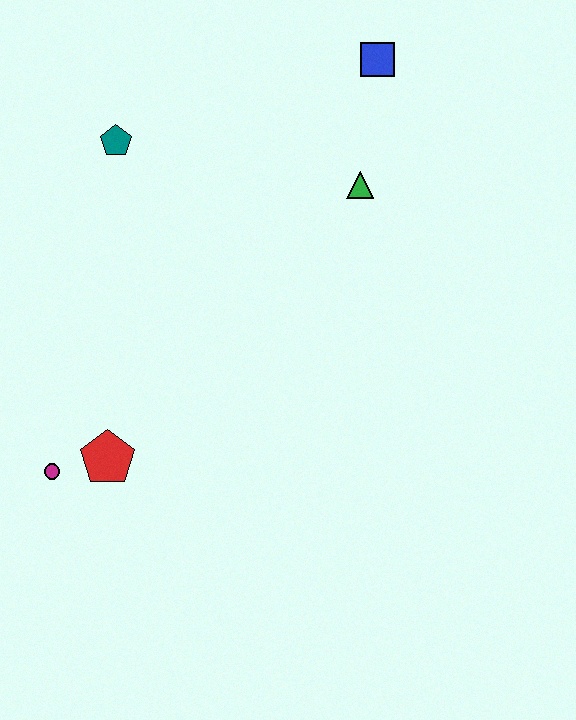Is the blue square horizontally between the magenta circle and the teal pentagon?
No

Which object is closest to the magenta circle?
The red pentagon is closest to the magenta circle.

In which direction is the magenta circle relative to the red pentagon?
The magenta circle is to the left of the red pentagon.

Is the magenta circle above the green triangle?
No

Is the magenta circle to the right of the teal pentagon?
No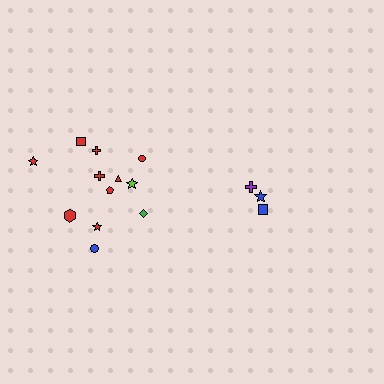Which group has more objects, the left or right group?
The left group.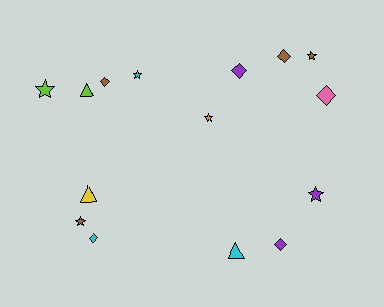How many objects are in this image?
There are 15 objects.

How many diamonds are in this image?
There are 6 diamonds.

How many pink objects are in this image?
There is 1 pink object.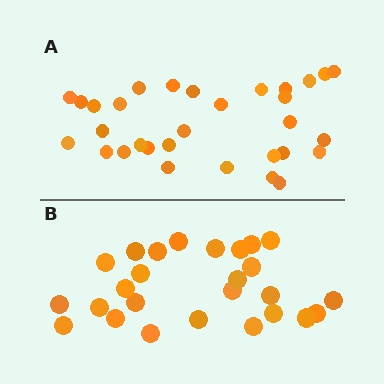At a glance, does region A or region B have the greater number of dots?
Region A (the top region) has more dots.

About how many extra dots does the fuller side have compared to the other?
Region A has about 5 more dots than region B.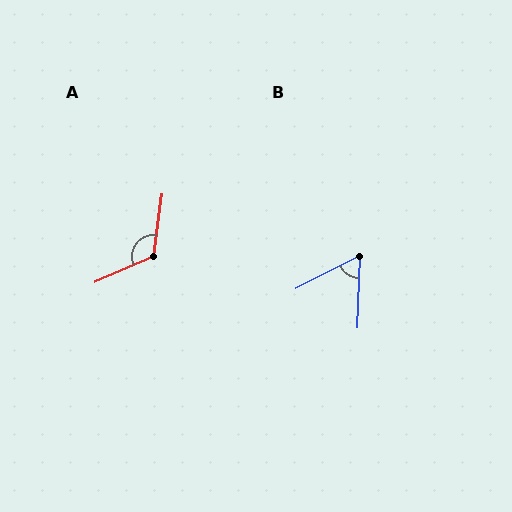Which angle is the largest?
A, at approximately 121 degrees.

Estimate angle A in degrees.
Approximately 121 degrees.